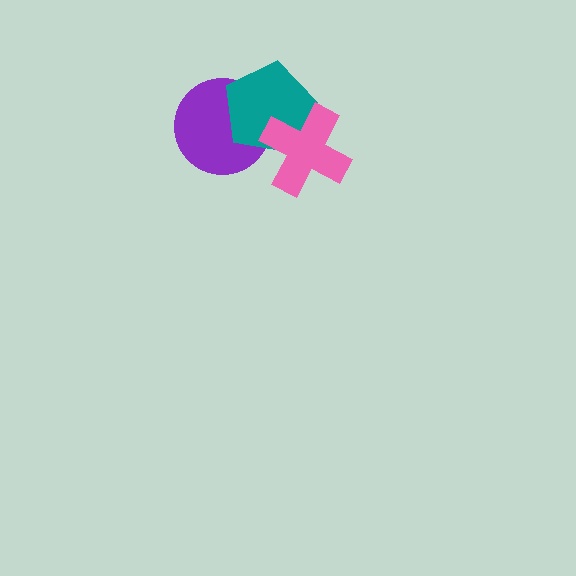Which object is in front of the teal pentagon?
The pink cross is in front of the teal pentagon.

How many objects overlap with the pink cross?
1 object overlaps with the pink cross.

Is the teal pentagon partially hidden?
Yes, it is partially covered by another shape.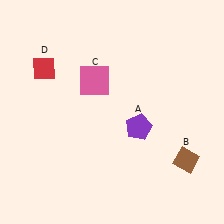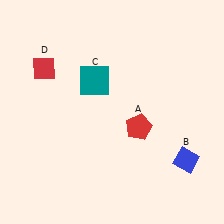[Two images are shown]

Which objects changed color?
A changed from purple to red. B changed from brown to blue. C changed from pink to teal.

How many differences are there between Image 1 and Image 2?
There are 3 differences between the two images.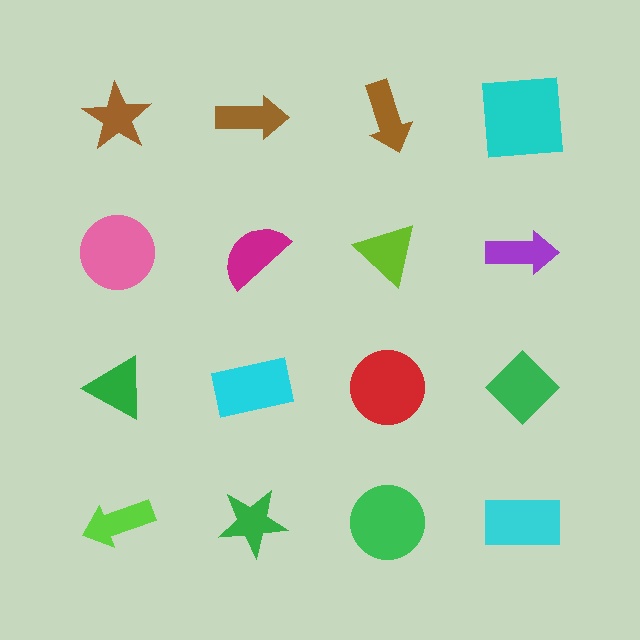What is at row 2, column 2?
A magenta semicircle.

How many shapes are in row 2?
4 shapes.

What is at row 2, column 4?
A purple arrow.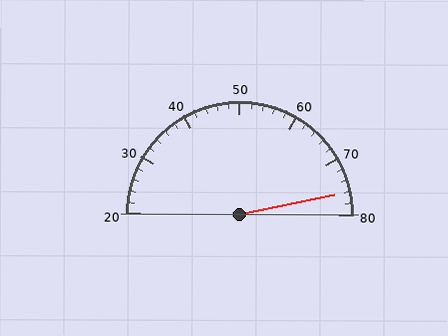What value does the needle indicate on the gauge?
The needle indicates approximately 76.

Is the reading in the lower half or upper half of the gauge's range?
The reading is in the upper half of the range (20 to 80).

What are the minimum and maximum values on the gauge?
The gauge ranges from 20 to 80.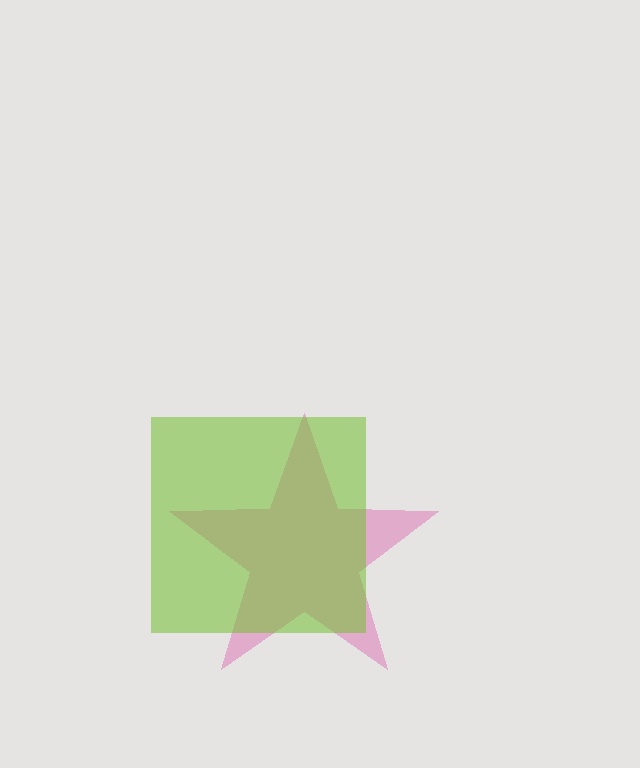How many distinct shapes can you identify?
There are 2 distinct shapes: a pink star, a lime square.